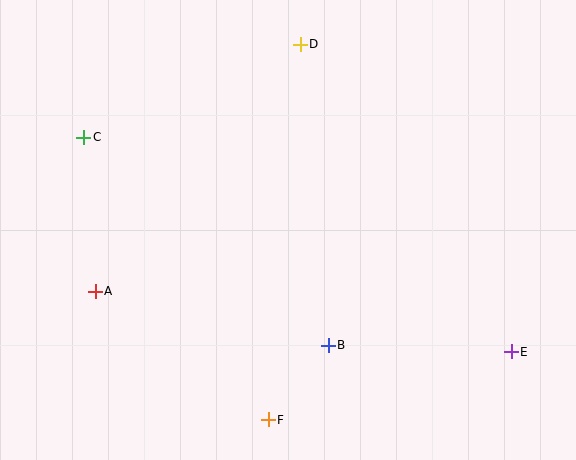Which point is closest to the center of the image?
Point B at (328, 345) is closest to the center.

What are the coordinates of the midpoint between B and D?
The midpoint between B and D is at (314, 195).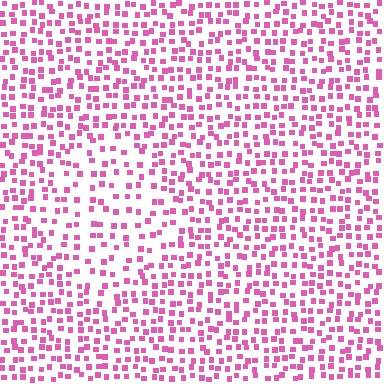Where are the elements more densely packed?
The elements are more densely packed outside the diamond boundary.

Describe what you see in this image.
The image contains small pink elements arranged at two different densities. A diamond-shaped region is visible where the elements are less densely packed than the surrounding area.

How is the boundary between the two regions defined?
The boundary is defined by a change in element density (approximately 1.7x ratio). All elements are the same color, size, and shape.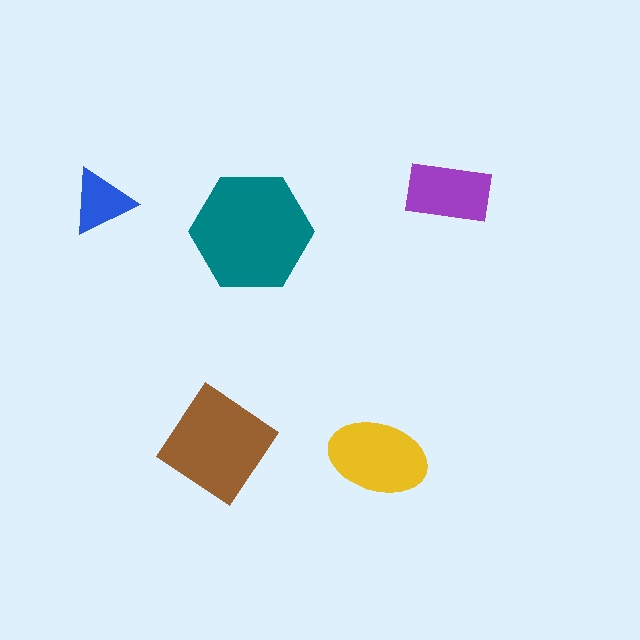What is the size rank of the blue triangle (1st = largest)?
5th.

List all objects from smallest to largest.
The blue triangle, the purple rectangle, the yellow ellipse, the brown diamond, the teal hexagon.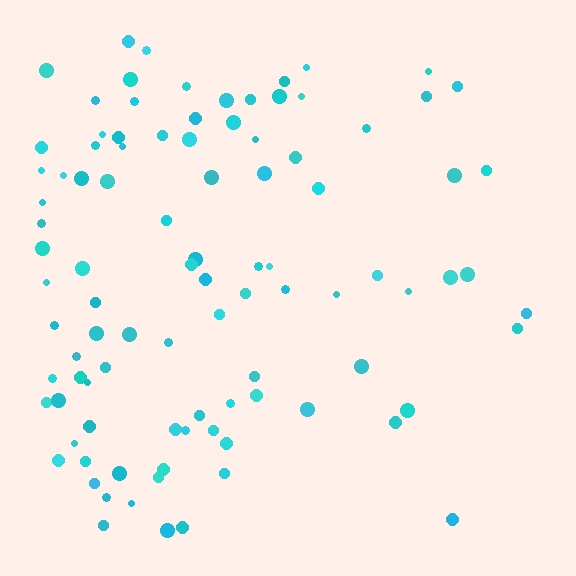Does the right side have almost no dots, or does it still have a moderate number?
Still a moderate number, just noticeably fewer than the left.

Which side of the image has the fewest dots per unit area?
The right.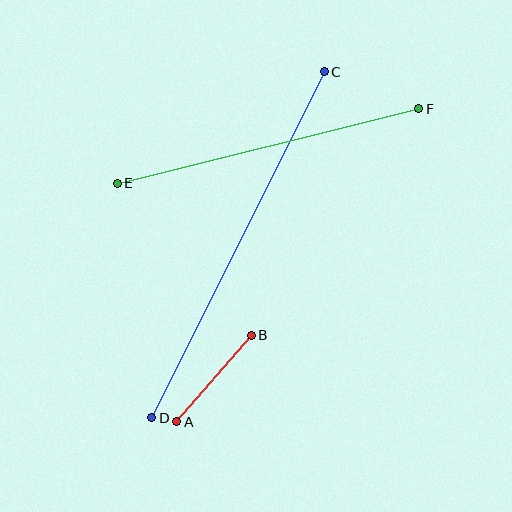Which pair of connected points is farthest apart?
Points C and D are farthest apart.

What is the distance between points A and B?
The distance is approximately 114 pixels.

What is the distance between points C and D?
The distance is approximately 386 pixels.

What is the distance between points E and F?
The distance is approximately 311 pixels.